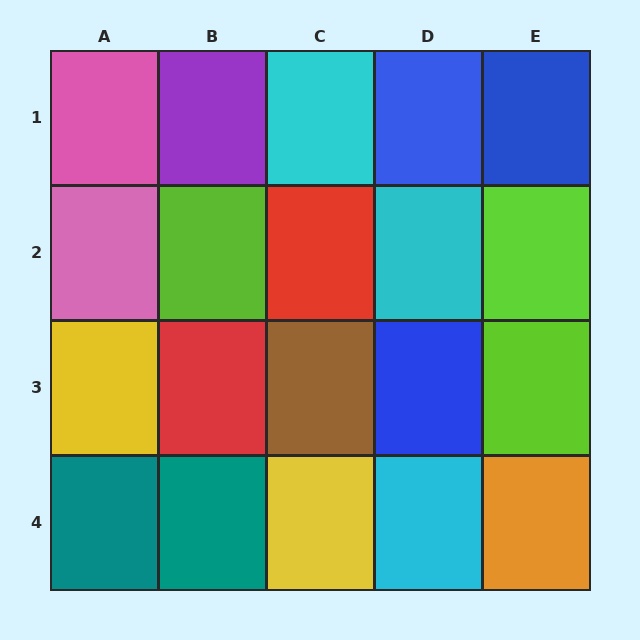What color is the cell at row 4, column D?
Cyan.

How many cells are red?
2 cells are red.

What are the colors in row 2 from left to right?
Pink, lime, red, cyan, lime.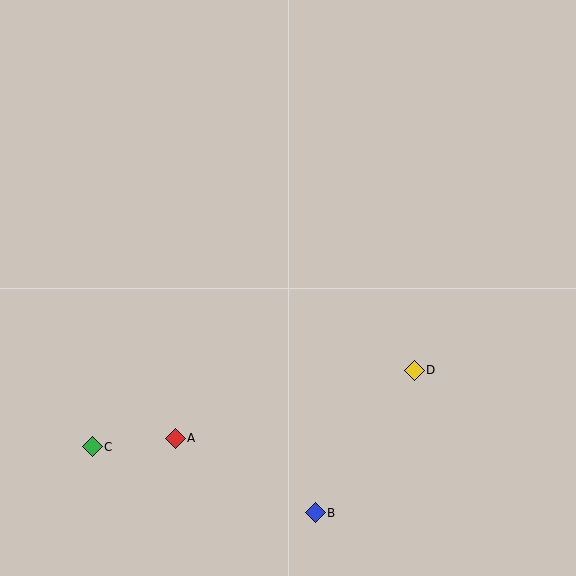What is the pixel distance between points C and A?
The distance between C and A is 83 pixels.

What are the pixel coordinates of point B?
Point B is at (315, 513).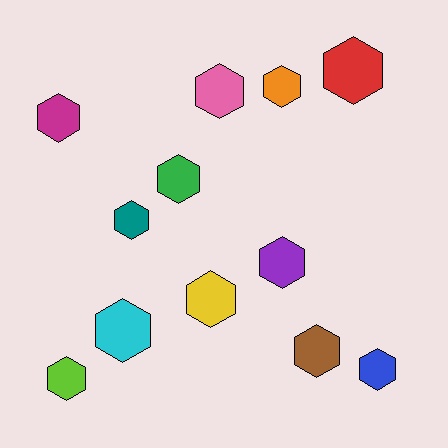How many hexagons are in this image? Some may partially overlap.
There are 12 hexagons.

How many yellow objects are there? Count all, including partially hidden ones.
There is 1 yellow object.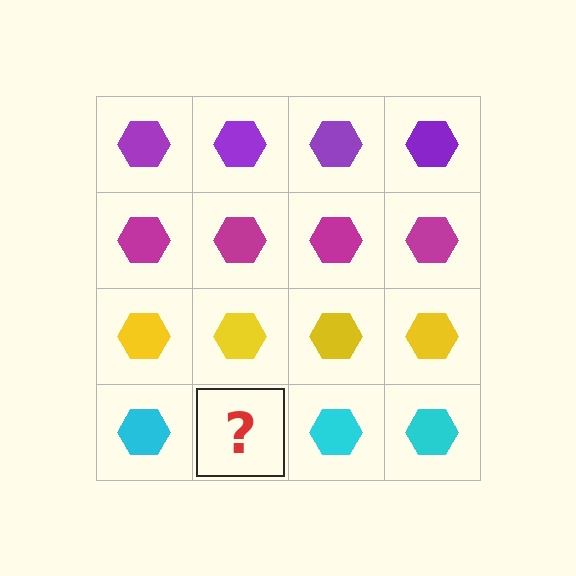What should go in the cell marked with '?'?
The missing cell should contain a cyan hexagon.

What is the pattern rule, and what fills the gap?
The rule is that each row has a consistent color. The gap should be filled with a cyan hexagon.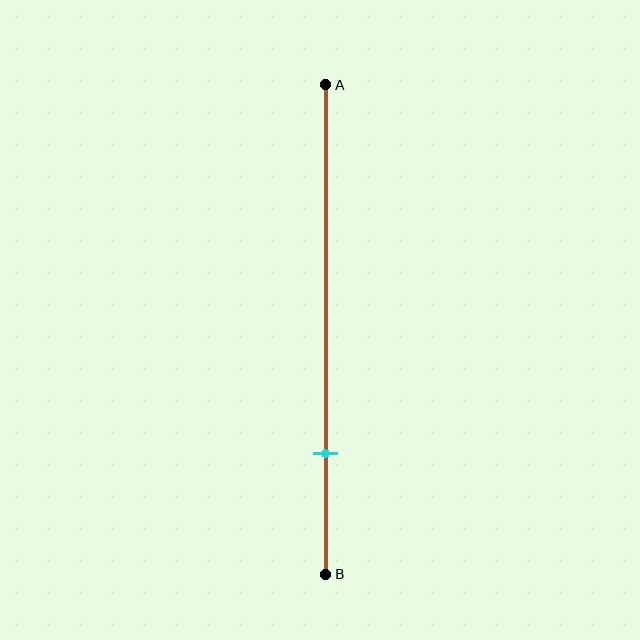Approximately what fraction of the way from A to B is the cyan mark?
The cyan mark is approximately 75% of the way from A to B.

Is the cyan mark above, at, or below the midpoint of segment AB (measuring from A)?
The cyan mark is below the midpoint of segment AB.